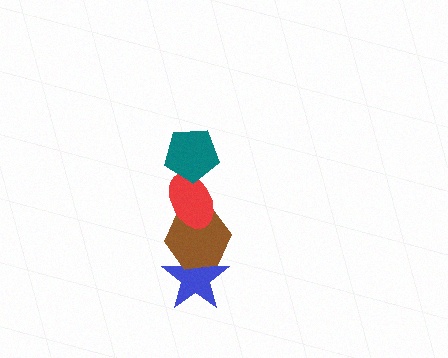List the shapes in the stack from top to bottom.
From top to bottom: the teal pentagon, the red ellipse, the brown hexagon, the blue star.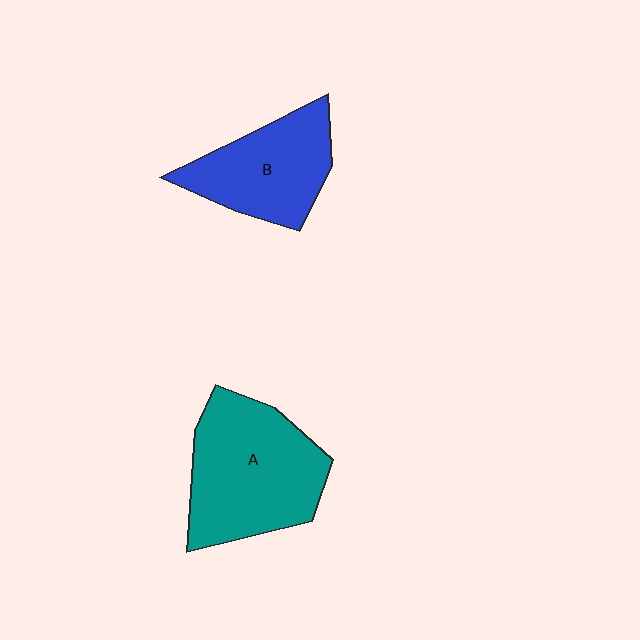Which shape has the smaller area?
Shape B (blue).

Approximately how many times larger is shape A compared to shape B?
Approximately 1.4 times.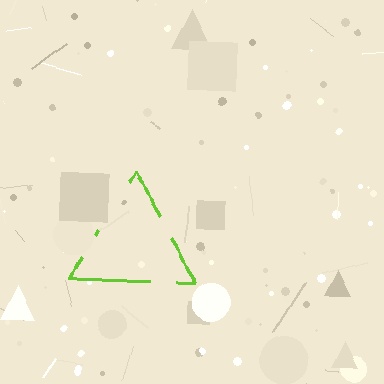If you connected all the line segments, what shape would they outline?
They would outline a triangle.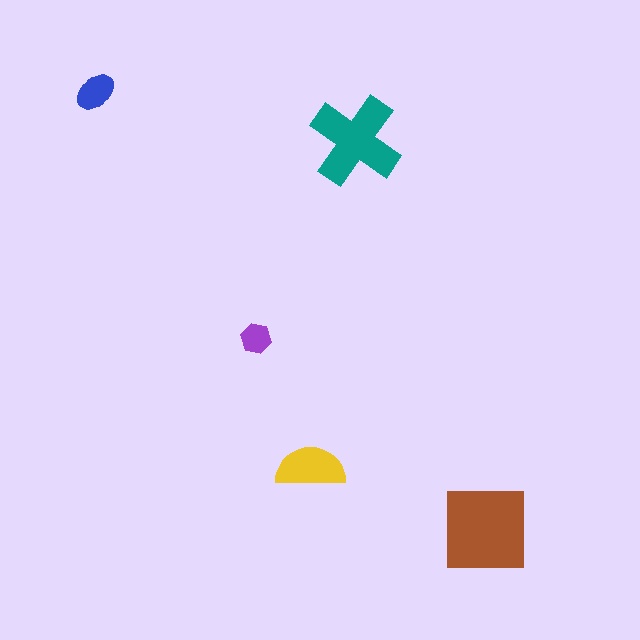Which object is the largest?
The brown square.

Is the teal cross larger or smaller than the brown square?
Smaller.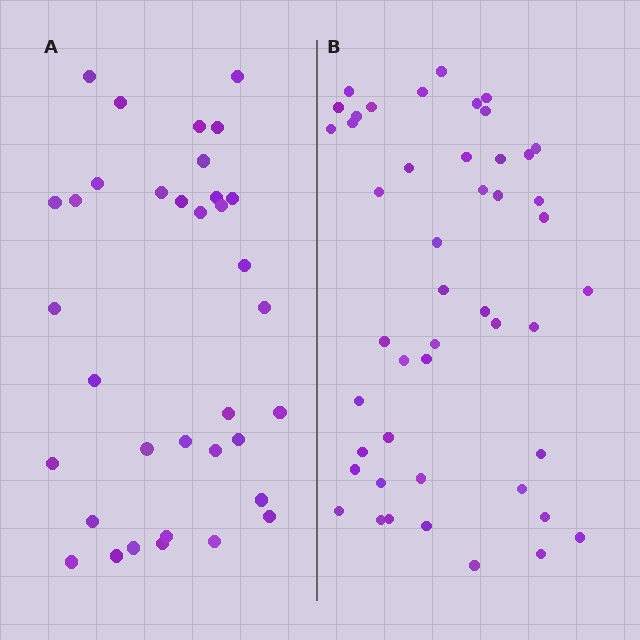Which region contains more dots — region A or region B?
Region B (the right region) has more dots.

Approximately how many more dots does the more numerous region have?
Region B has roughly 12 or so more dots than region A.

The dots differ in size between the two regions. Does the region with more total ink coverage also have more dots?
No. Region A has more total ink coverage because its dots are larger, but region B actually contains more individual dots. Total area can be misleading — the number of items is what matters here.